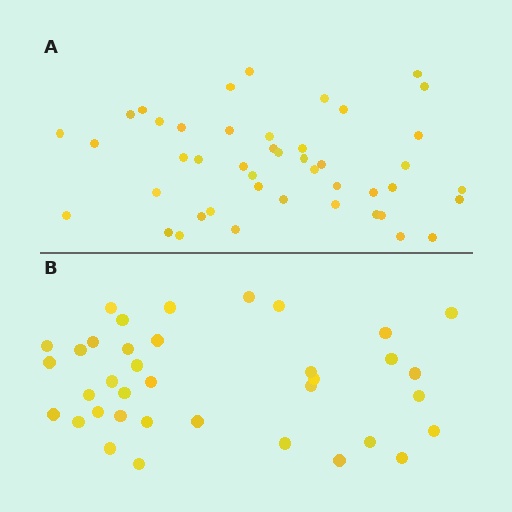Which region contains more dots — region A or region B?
Region A (the top region) has more dots.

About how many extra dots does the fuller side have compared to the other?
Region A has roughly 8 or so more dots than region B.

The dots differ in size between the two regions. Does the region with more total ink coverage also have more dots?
No. Region B has more total ink coverage because its dots are larger, but region A actually contains more individual dots. Total area can be misleading — the number of items is what matters here.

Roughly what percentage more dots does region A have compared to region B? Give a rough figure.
About 20% more.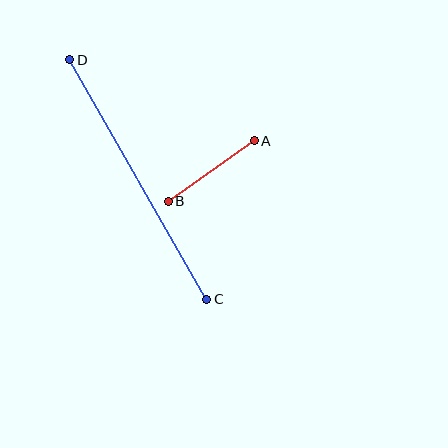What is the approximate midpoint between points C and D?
The midpoint is at approximately (138, 179) pixels.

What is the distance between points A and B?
The distance is approximately 105 pixels.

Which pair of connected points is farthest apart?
Points C and D are farthest apart.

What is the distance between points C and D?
The distance is approximately 276 pixels.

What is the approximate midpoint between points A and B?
The midpoint is at approximately (211, 171) pixels.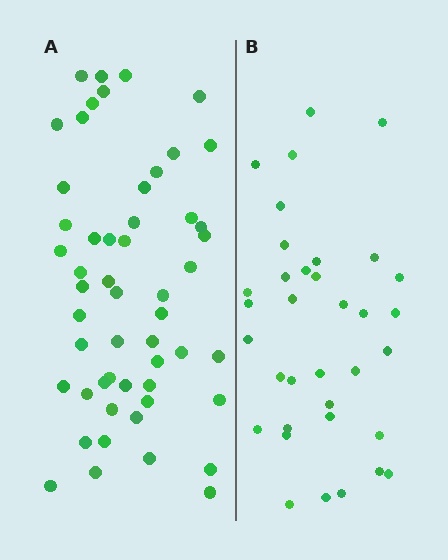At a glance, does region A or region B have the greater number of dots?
Region A (the left region) has more dots.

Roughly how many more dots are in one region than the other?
Region A has approximately 20 more dots than region B.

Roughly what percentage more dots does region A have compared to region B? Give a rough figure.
About 50% more.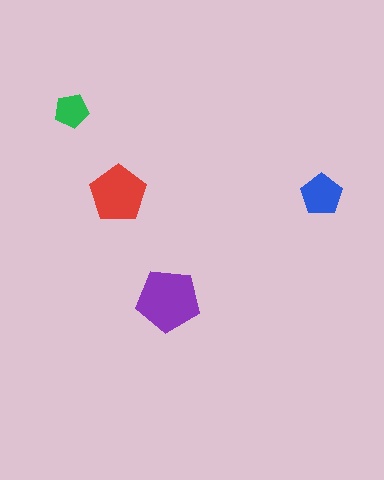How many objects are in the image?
There are 4 objects in the image.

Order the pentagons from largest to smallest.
the purple one, the red one, the blue one, the green one.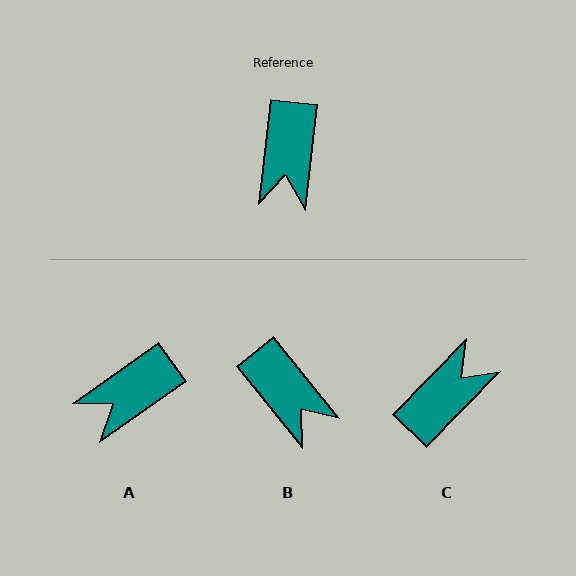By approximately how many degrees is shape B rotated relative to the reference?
Approximately 46 degrees counter-clockwise.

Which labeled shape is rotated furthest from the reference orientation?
C, about 142 degrees away.